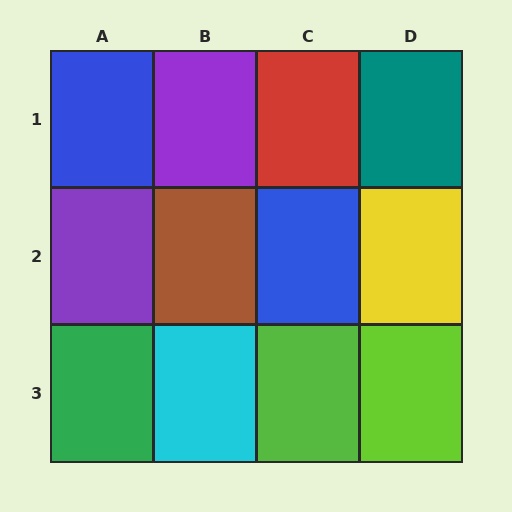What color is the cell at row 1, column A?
Blue.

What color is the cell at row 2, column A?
Purple.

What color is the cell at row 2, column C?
Blue.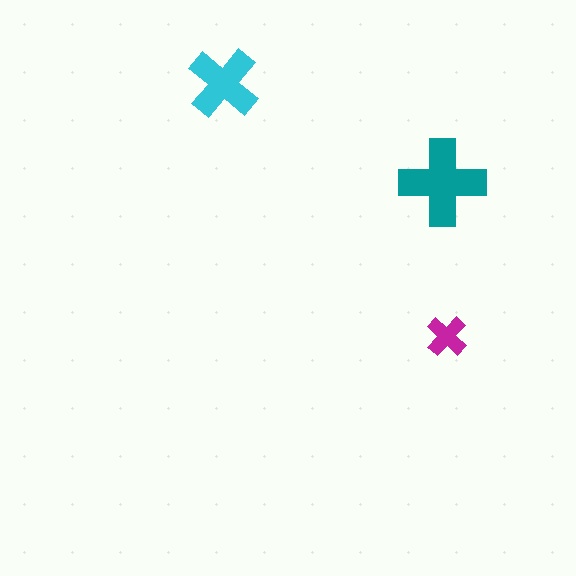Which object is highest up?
The cyan cross is topmost.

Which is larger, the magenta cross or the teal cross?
The teal one.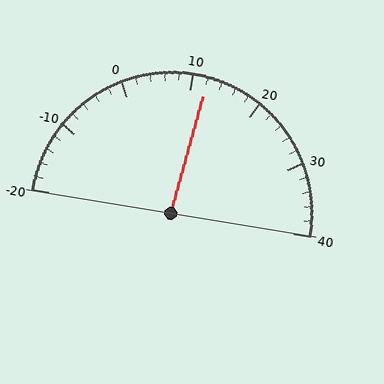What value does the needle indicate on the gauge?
The needle indicates approximately 12.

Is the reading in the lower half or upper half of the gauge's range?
The reading is in the upper half of the range (-20 to 40).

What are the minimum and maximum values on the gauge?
The gauge ranges from -20 to 40.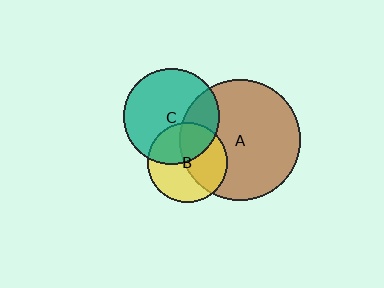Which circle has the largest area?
Circle A (brown).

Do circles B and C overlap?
Yes.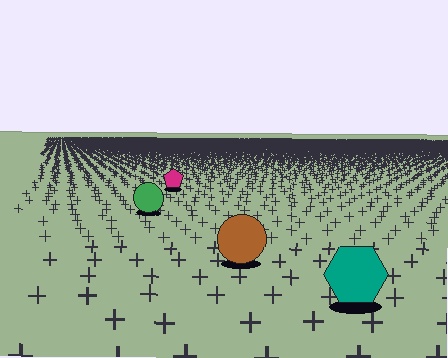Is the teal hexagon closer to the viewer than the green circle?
Yes. The teal hexagon is closer — you can tell from the texture gradient: the ground texture is coarser near it.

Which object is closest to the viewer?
The teal hexagon is closest. The texture marks near it are larger and more spread out.